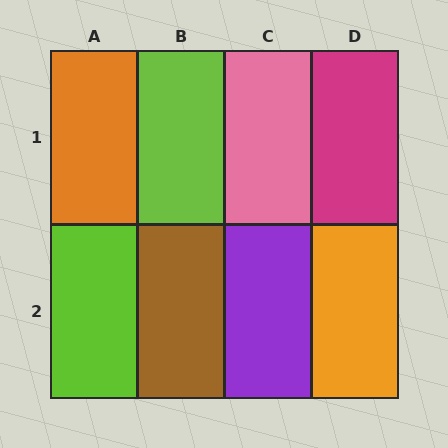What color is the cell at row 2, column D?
Orange.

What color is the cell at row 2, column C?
Purple.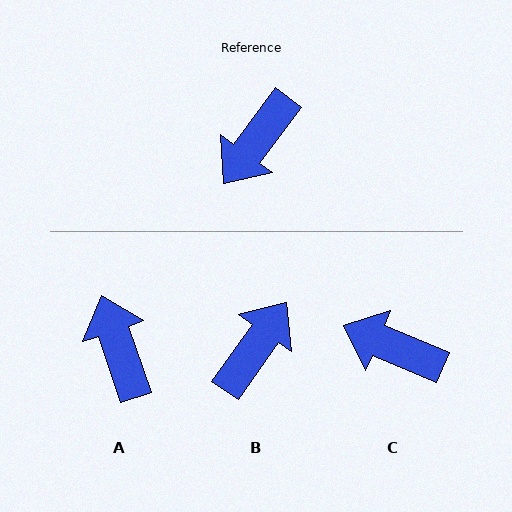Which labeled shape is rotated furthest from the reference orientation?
B, about 179 degrees away.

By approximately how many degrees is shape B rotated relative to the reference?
Approximately 179 degrees clockwise.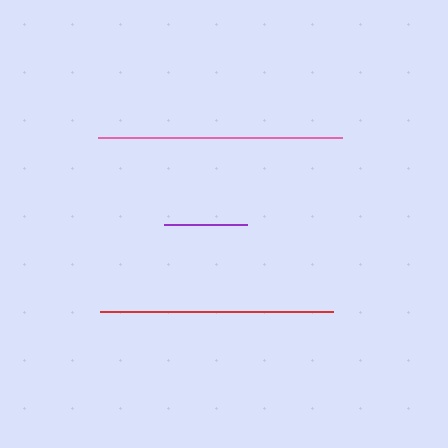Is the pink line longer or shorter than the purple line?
The pink line is longer than the purple line.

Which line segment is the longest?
The pink line is the longest at approximately 245 pixels.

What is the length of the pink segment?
The pink segment is approximately 245 pixels long.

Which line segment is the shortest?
The purple line is the shortest at approximately 84 pixels.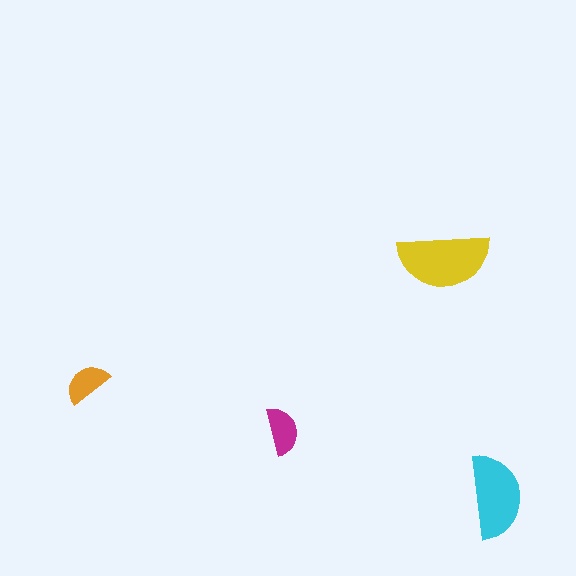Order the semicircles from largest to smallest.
the yellow one, the cyan one, the magenta one, the orange one.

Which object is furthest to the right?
The cyan semicircle is rightmost.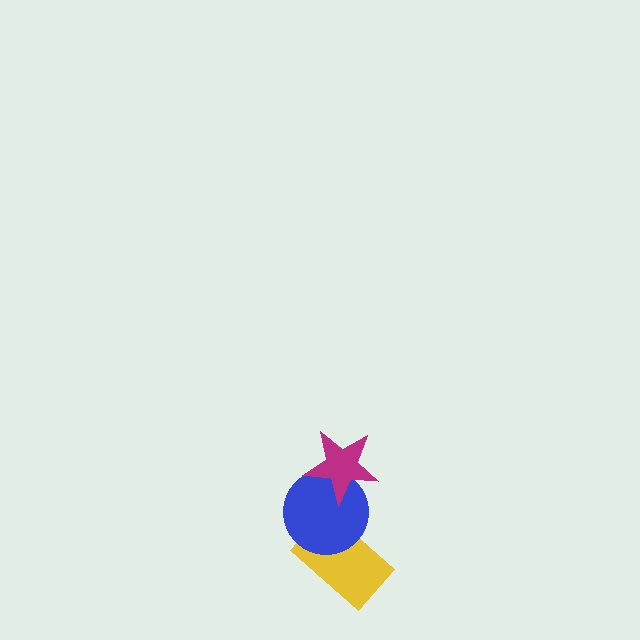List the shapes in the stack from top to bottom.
From top to bottom: the magenta star, the blue circle, the yellow rectangle.